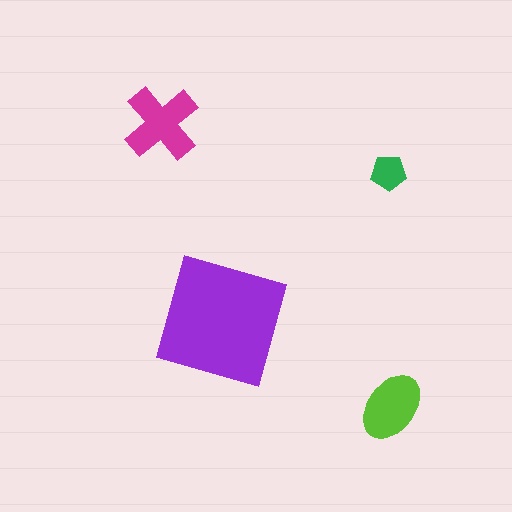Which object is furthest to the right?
The lime ellipse is rightmost.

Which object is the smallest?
The green pentagon.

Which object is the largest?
The purple square.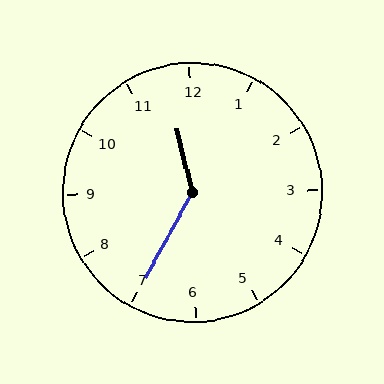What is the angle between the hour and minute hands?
Approximately 138 degrees.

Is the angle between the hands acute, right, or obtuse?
It is obtuse.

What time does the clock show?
11:35.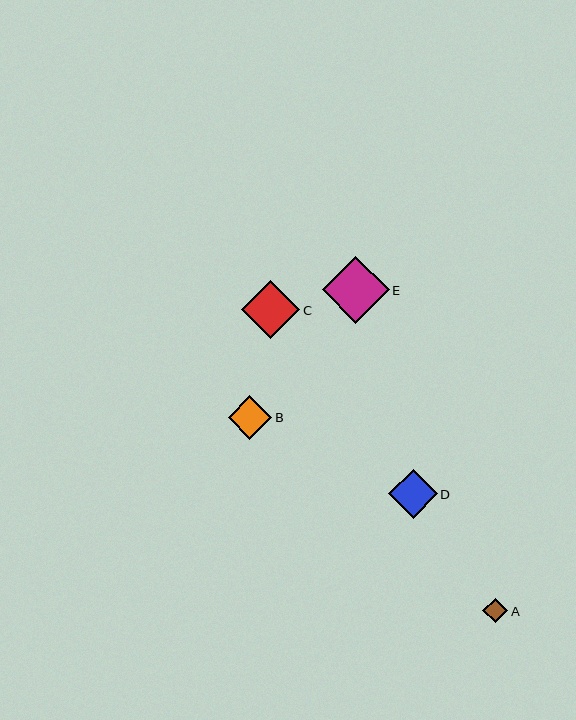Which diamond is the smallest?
Diamond A is the smallest with a size of approximately 25 pixels.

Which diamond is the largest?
Diamond E is the largest with a size of approximately 67 pixels.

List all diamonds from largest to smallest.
From largest to smallest: E, C, D, B, A.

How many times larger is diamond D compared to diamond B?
Diamond D is approximately 1.1 times the size of diamond B.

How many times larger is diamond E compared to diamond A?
Diamond E is approximately 2.7 times the size of diamond A.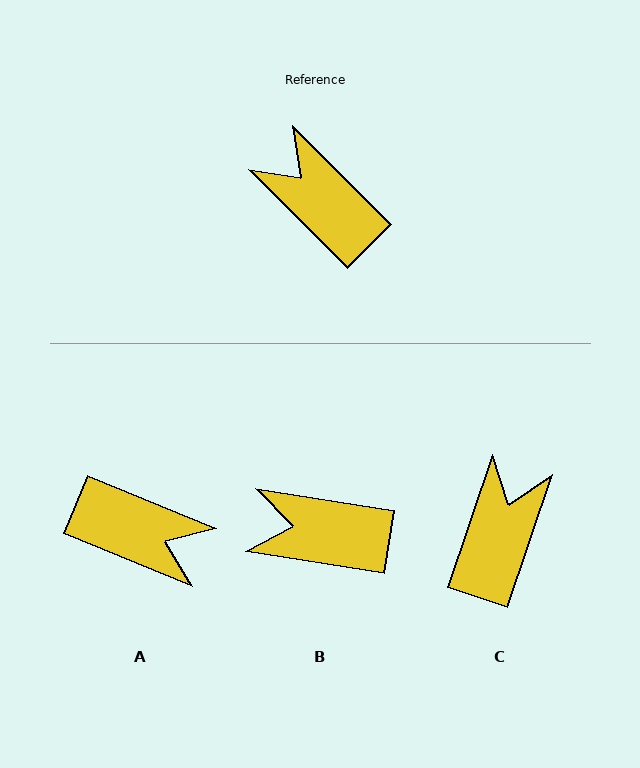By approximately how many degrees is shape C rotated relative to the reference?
Approximately 63 degrees clockwise.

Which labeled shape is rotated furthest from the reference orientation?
A, about 157 degrees away.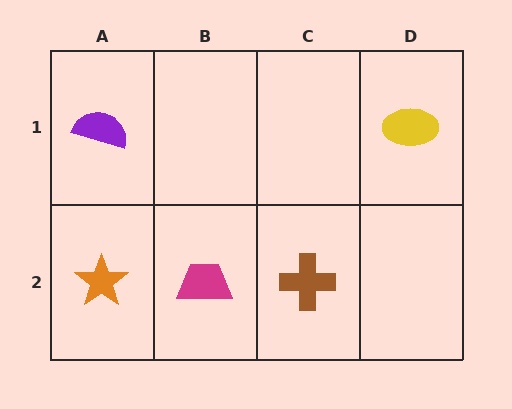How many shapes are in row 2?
3 shapes.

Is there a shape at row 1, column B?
No, that cell is empty.